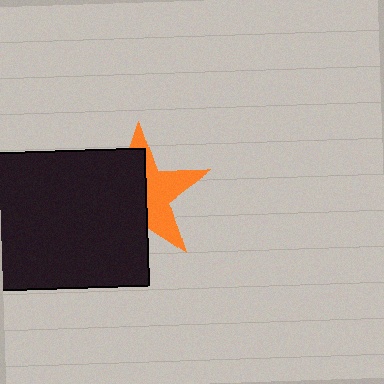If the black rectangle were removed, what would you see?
You would see the complete orange star.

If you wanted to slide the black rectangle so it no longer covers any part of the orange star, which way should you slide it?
Slide it left — that is the most direct way to separate the two shapes.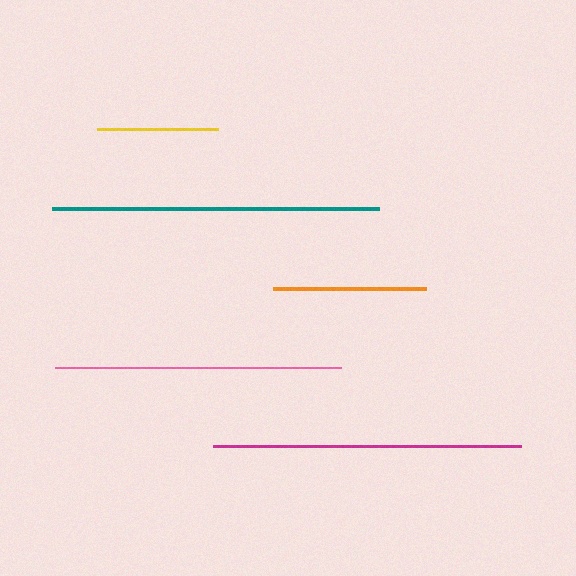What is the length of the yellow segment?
The yellow segment is approximately 121 pixels long.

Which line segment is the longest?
The teal line is the longest at approximately 327 pixels.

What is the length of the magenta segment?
The magenta segment is approximately 308 pixels long.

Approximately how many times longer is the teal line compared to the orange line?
The teal line is approximately 2.1 times the length of the orange line.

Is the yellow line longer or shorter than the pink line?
The pink line is longer than the yellow line.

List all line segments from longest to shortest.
From longest to shortest: teal, magenta, pink, orange, yellow.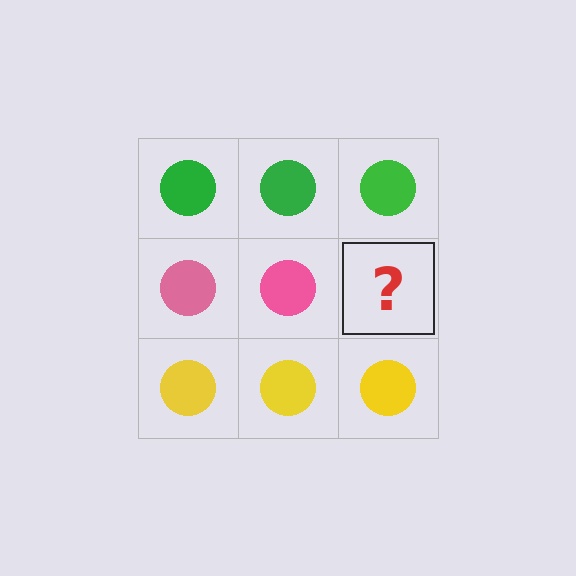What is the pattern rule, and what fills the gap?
The rule is that each row has a consistent color. The gap should be filled with a pink circle.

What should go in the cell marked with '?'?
The missing cell should contain a pink circle.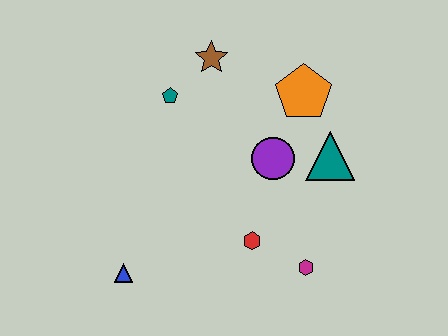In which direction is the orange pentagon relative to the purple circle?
The orange pentagon is above the purple circle.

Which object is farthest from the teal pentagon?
The magenta hexagon is farthest from the teal pentagon.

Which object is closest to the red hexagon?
The magenta hexagon is closest to the red hexagon.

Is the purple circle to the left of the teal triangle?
Yes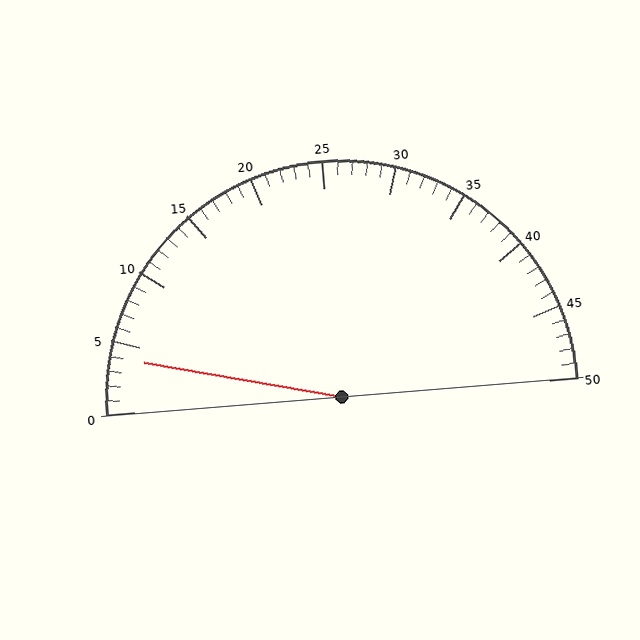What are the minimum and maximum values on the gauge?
The gauge ranges from 0 to 50.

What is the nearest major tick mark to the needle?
The nearest major tick mark is 5.